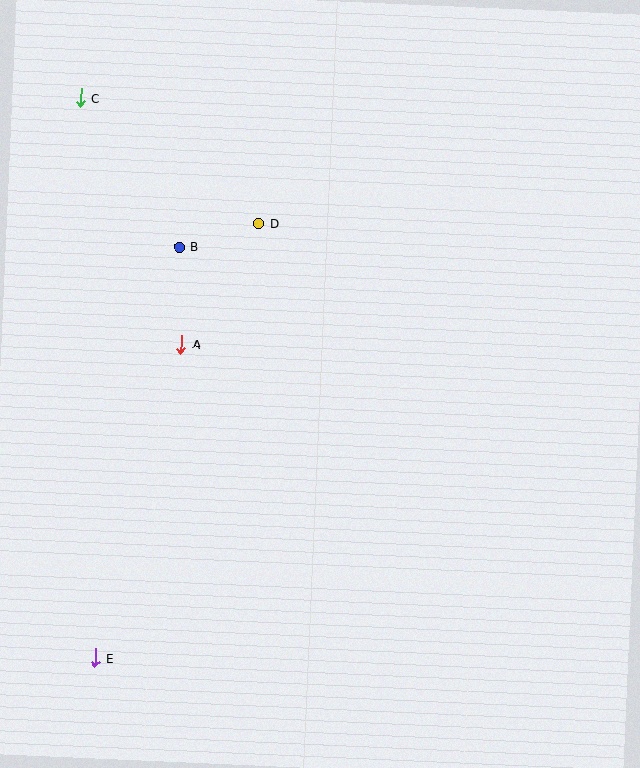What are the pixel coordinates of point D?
Point D is at (259, 223).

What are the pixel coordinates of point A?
Point A is at (181, 344).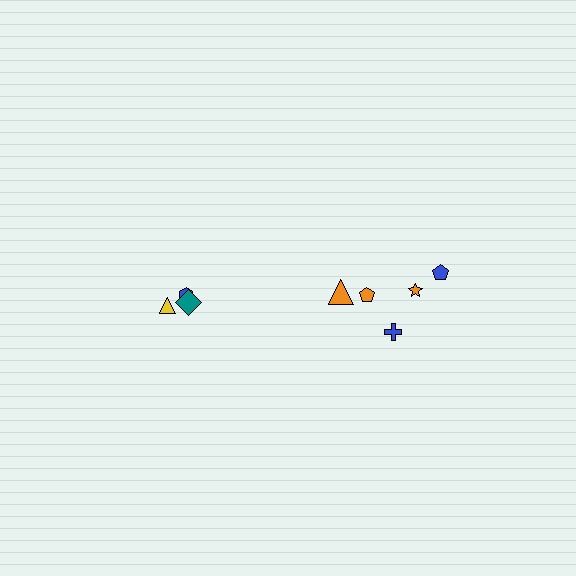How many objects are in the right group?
There are 5 objects.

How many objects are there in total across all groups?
There are 8 objects.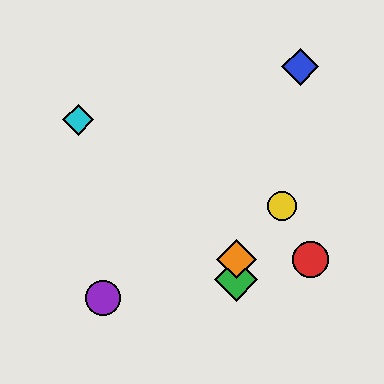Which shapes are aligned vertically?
The green diamond, the orange diamond are aligned vertically.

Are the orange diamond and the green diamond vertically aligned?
Yes, both are at x≈236.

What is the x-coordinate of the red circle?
The red circle is at x≈310.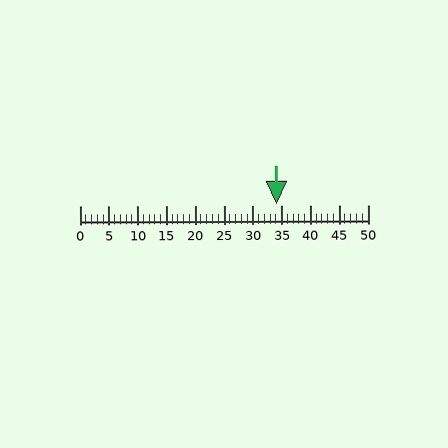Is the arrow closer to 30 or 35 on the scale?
The arrow is closer to 35.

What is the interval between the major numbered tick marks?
The major tick marks are spaced 5 units apart.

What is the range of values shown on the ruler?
The ruler shows values from 0 to 50.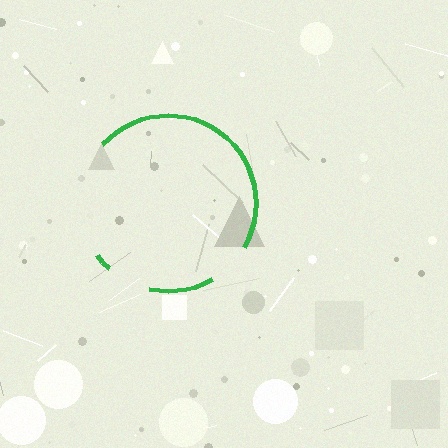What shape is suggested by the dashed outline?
The dashed outline suggests a circle.